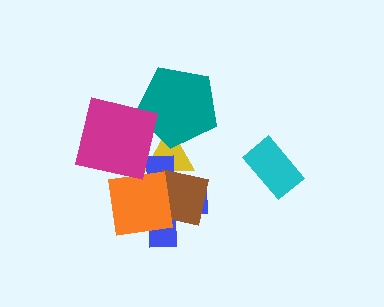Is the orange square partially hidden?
No, no other shape covers it.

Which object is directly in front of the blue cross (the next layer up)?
The brown square is directly in front of the blue cross.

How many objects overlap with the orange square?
3 objects overlap with the orange square.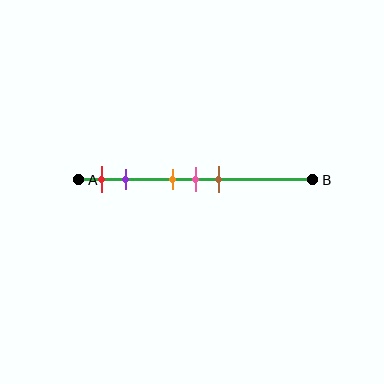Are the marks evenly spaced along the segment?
No, the marks are not evenly spaced.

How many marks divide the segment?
There are 5 marks dividing the segment.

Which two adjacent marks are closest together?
The orange and pink marks are the closest adjacent pair.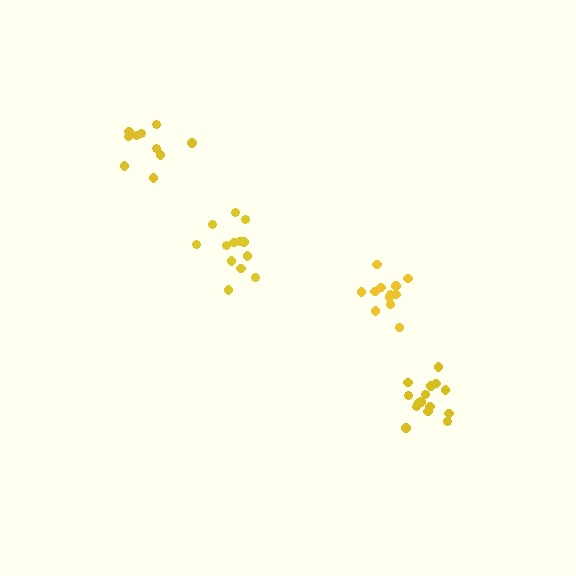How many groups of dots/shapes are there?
There are 4 groups.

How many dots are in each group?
Group 1: 13 dots, Group 2: 10 dots, Group 3: 13 dots, Group 4: 15 dots (51 total).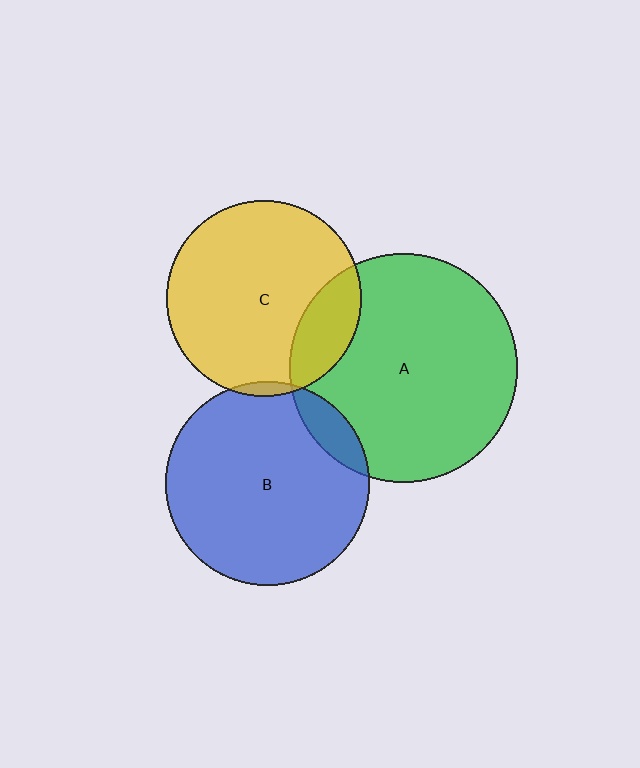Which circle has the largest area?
Circle A (green).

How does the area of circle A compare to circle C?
Approximately 1.4 times.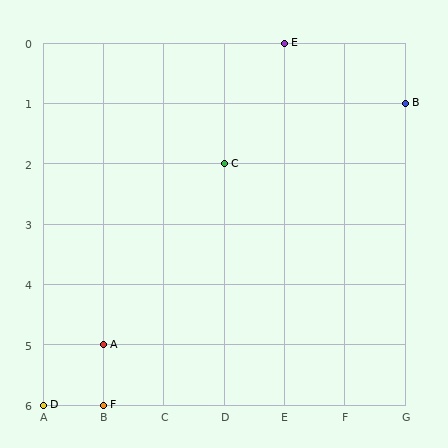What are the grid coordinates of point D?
Point D is at grid coordinates (A, 6).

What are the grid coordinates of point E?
Point E is at grid coordinates (E, 0).